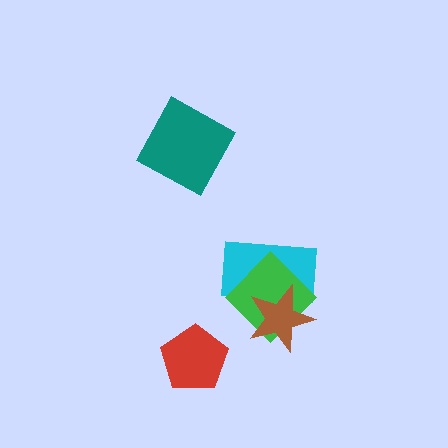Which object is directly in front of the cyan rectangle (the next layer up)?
The green diamond is directly in front of the cyan rectangle.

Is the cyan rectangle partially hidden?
Yes, it is partially covered by another shape.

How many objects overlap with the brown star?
2 objects overlap with the brown star.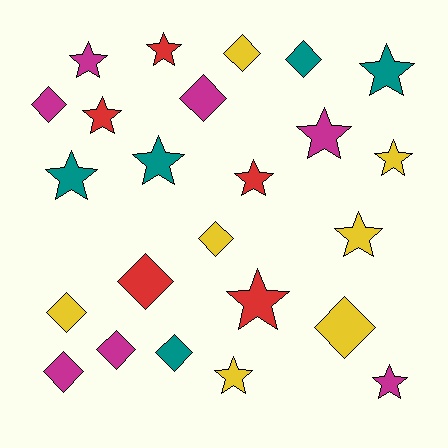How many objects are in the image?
There are 24 objects.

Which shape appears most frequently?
Star, with 13 objects.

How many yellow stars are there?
There are 3 yellow stars.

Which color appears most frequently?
Magenta, with 7 objects.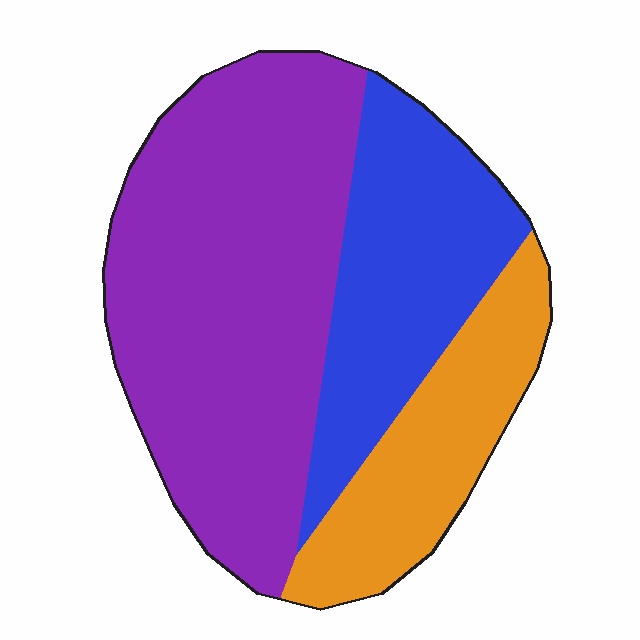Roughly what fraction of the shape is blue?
Blue covers 26% of the shape.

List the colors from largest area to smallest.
From largest to smallest: purple, blue, orange.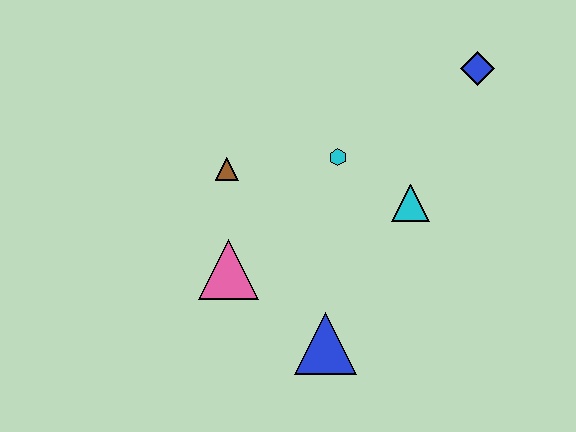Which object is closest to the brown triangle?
The pink triangle is closest to the brown triangle.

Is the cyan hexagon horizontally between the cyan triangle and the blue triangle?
Yes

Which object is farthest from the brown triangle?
The blue diamond is farthest from the brown triangle.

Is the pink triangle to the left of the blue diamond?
Yes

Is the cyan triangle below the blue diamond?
Yes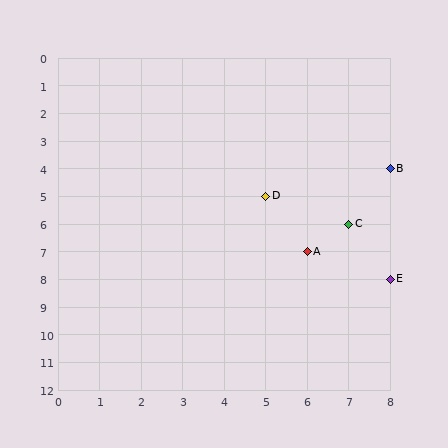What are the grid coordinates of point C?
Point C is at grid coordinates (7, 6).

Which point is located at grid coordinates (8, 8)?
Point E is at (8, 8).